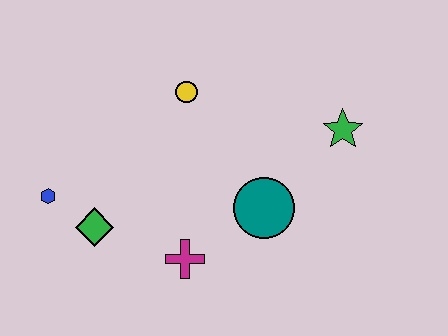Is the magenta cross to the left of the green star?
Yes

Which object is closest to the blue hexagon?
The green diamond is closest to the blue hexagon.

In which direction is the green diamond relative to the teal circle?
The green diamond is to the left of the teal circle.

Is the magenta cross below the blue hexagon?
Yes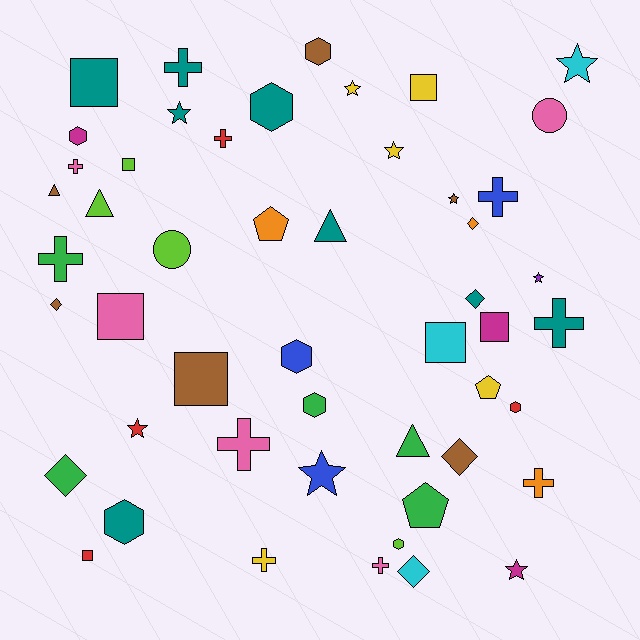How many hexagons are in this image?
There are 8 hexagons.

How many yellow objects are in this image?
There are 5 yellow objects.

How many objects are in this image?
There are 50 objects.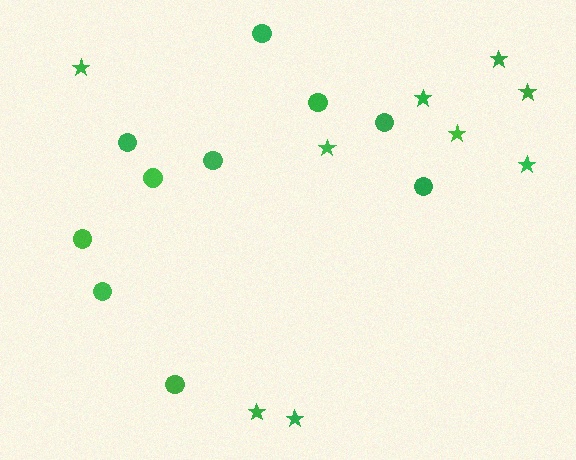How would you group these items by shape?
There are 2 groups: one group of stars (9) and one group of circles (10).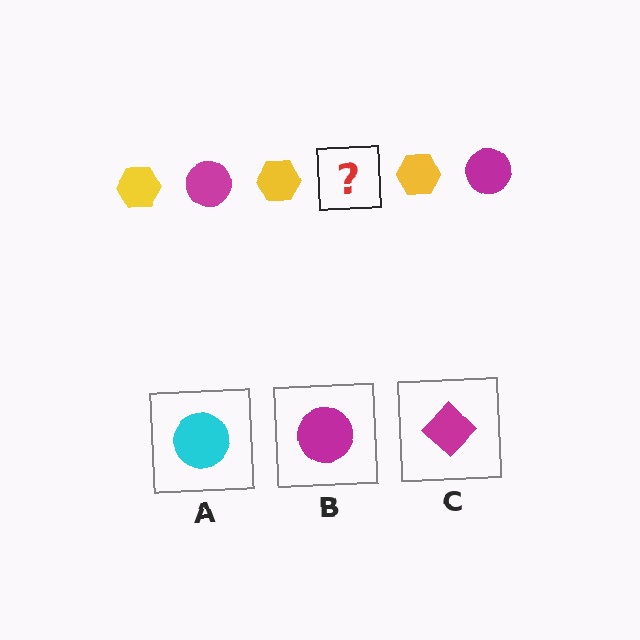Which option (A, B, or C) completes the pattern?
B.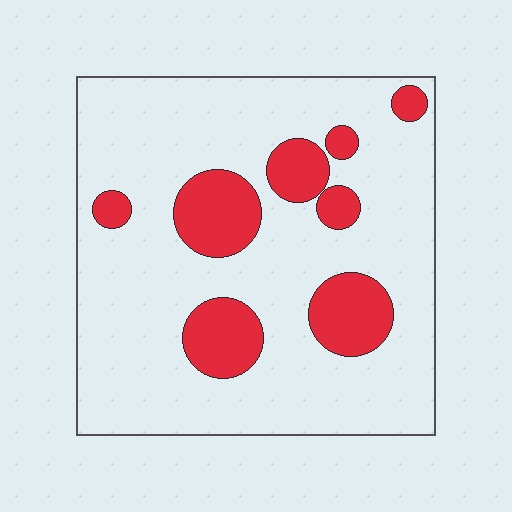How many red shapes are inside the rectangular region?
8.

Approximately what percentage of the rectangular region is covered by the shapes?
Approximately 20%.